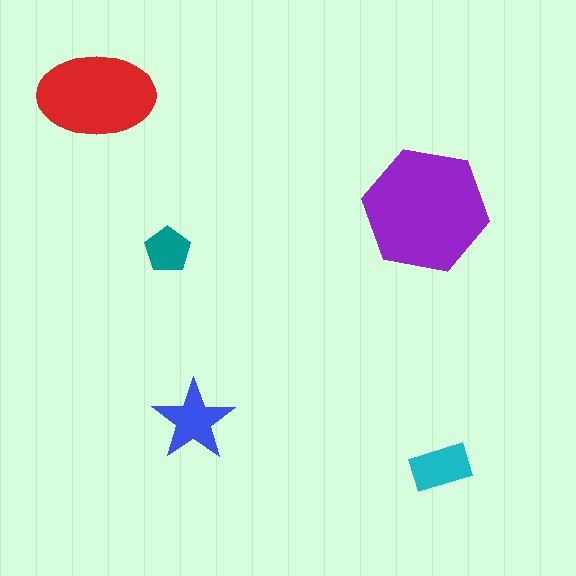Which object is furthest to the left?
The red ellipse is leftmost.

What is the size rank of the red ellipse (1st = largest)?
2nd.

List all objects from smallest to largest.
The teal pentagon, the cyan rectangle, the blue star, the red ellipse, the purple hexagon.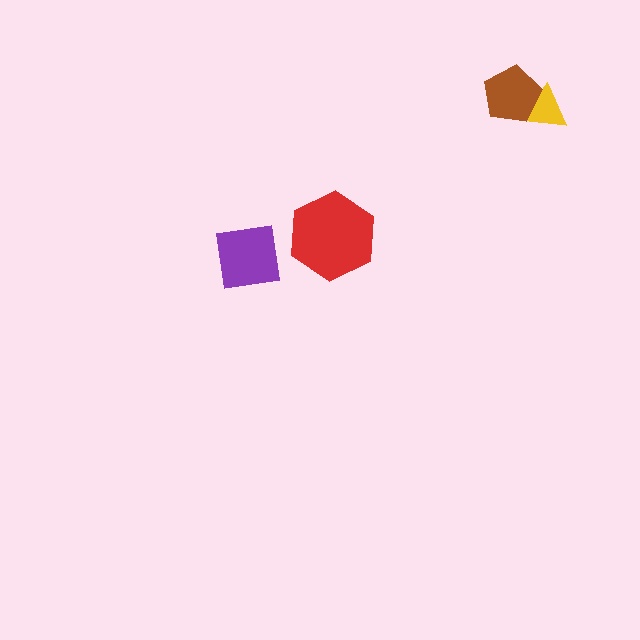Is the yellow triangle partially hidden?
Yes, it is partially covered by another shape.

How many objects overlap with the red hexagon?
0 objects overlap with the red hexagon.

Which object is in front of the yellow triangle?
The brown pentagon is in front of the yellow triangle.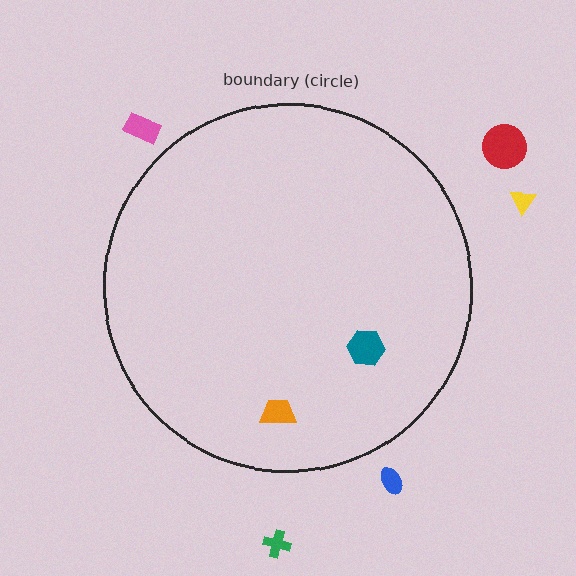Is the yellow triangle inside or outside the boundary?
Outside.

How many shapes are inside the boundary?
2 inside, 5 outside.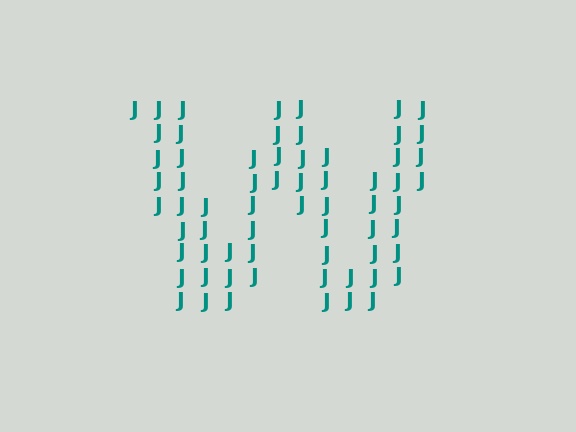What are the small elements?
The small elements are letter J's.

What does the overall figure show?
The overall figure shows the letter W.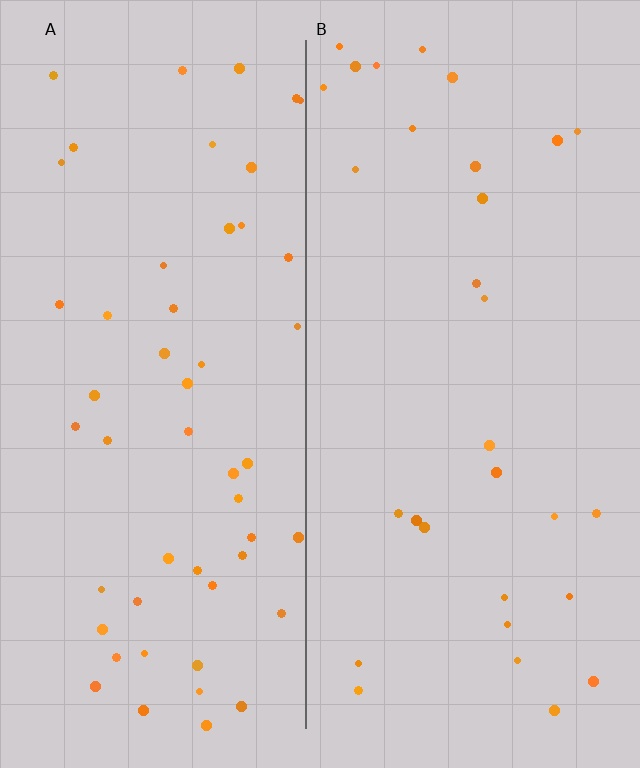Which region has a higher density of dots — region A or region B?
A (the left).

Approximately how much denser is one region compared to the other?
Approximately 1.7× — region A over region B.